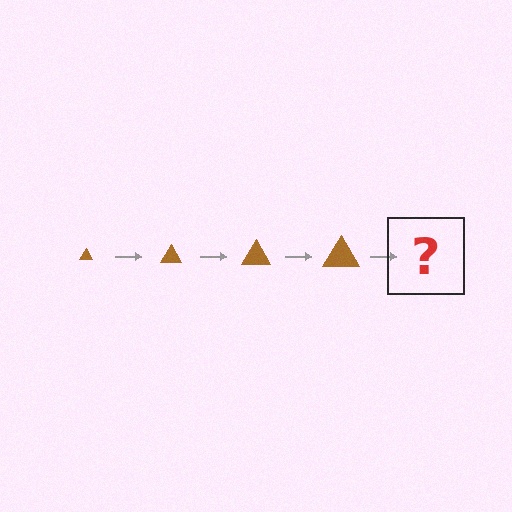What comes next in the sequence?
The next element should be a brown triangle, larger than the previous one.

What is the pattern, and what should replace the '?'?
The pattern is that the triangle gets progressively larger each step. The '?' should be a brown triangle, larger than the previous one.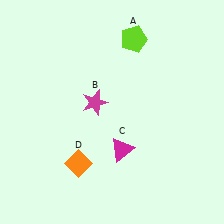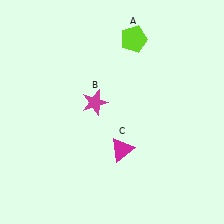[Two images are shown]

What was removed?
The orange diamond (D) was removed in Image 2.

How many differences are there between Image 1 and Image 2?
There is 1 difference between the two images.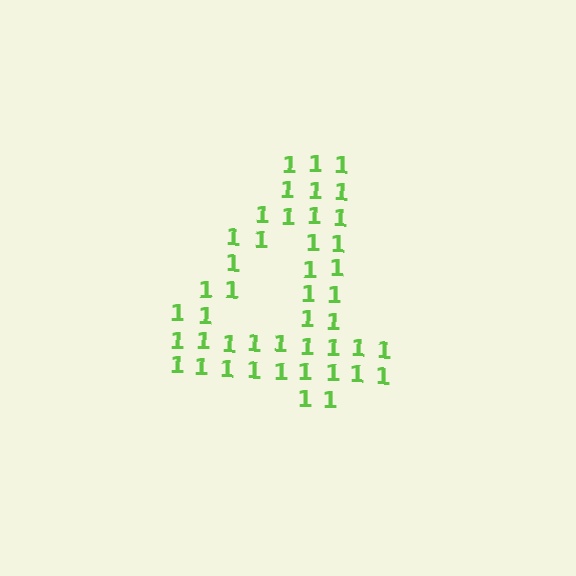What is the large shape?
The large shape is the digit 4.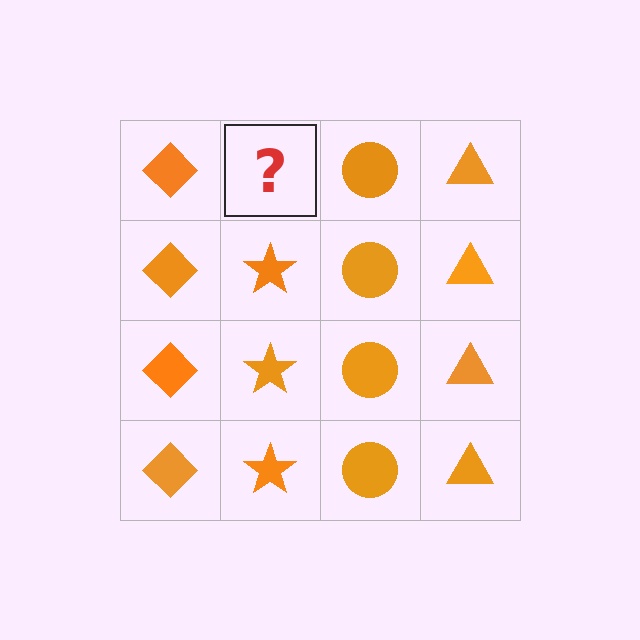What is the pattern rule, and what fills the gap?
The rule is that each column has a consistent shape. The gap should be filled with an orange star.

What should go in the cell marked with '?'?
The missing cell should contain an orange star.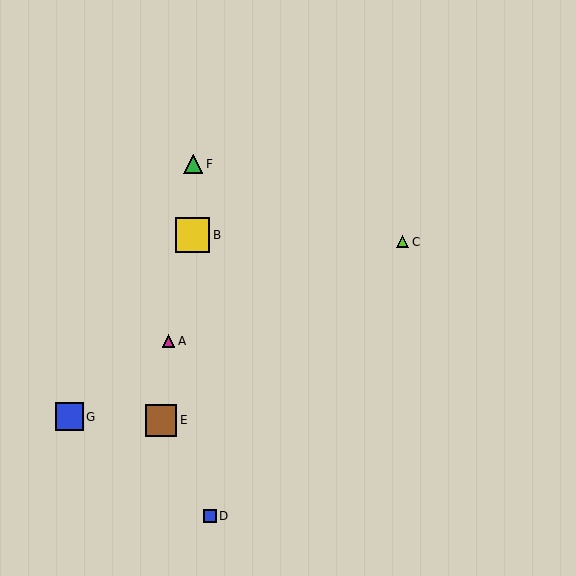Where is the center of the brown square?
The center of the brown square is at (161, 420).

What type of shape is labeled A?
Shape A is a magenta triangle.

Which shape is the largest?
The yellow square (labeled B) is the largest.